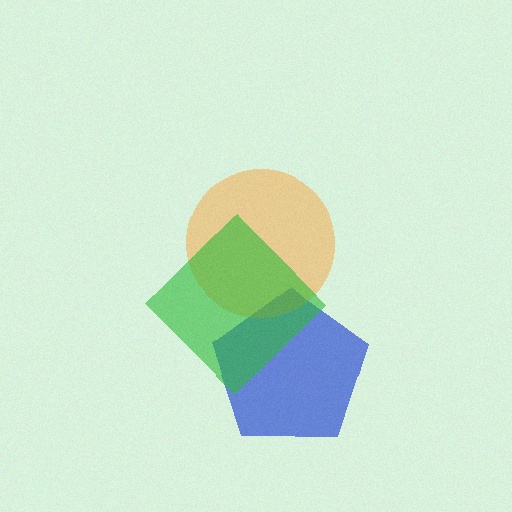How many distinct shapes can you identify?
There are 3 distinct shapes: a blue pentagon, an orange circle, a green diamond.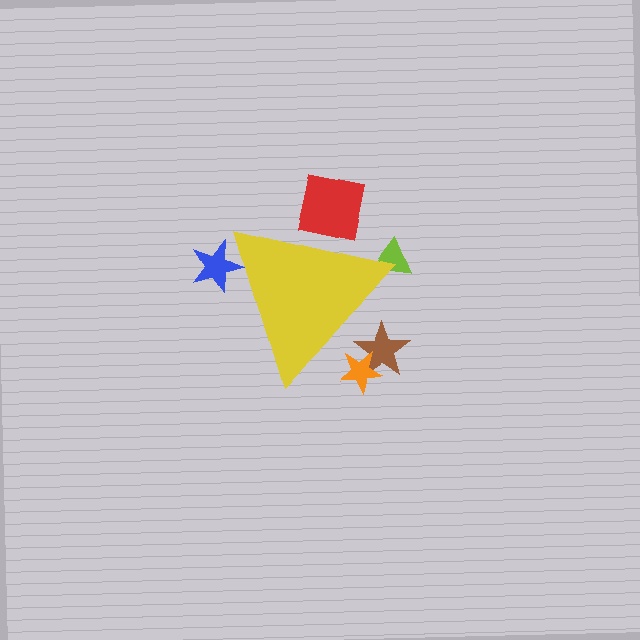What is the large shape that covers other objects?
A yellow triangle.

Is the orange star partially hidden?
Yes, the orange star is partially hidden behind the yellow triangle.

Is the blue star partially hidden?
Yes, the blue star is partially hidden behind the yellow triangle.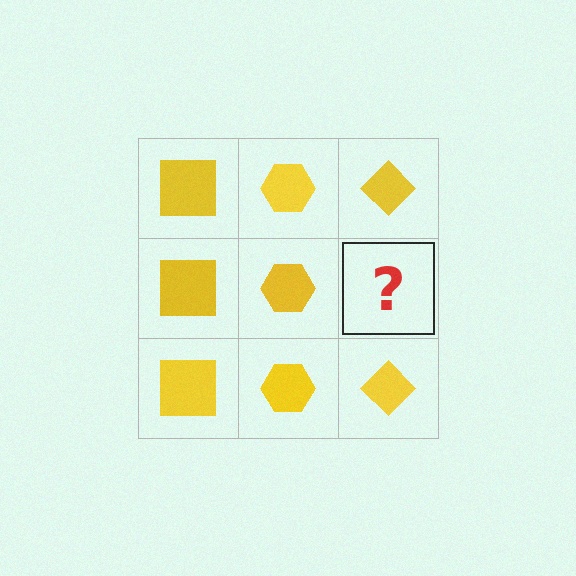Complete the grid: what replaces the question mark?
The question mark should be replaced with a yellow diamond.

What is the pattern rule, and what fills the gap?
The rule is that each column has a consistent shape. The gap should be filled with a yellow diamond.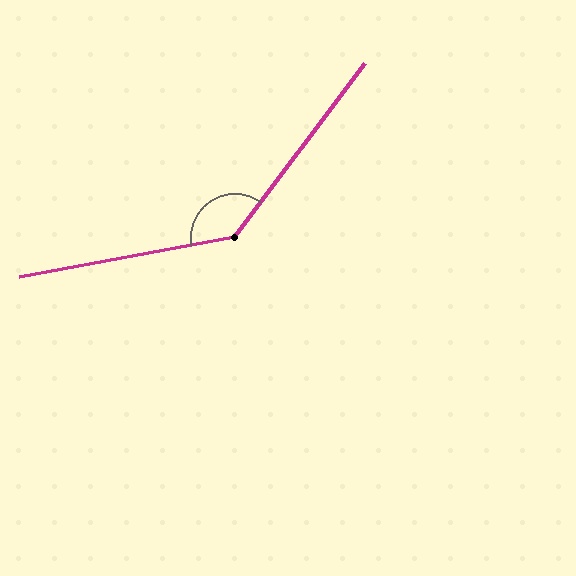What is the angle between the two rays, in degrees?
Approximately 137 degrees.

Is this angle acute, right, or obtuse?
It is obtuse.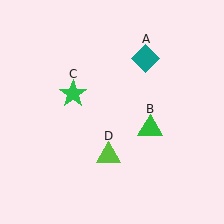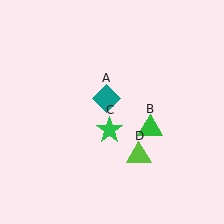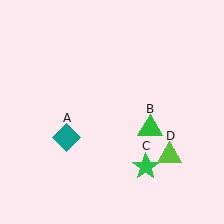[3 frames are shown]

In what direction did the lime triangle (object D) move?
The lime triangle (object D) moved right.